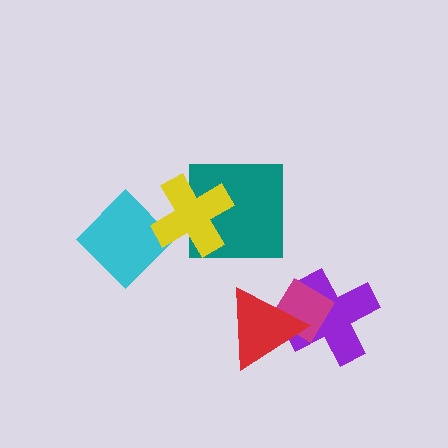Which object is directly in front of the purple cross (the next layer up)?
The magenta diamond is directly in front of the purple cross.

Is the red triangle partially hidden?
No, no other shape covers it.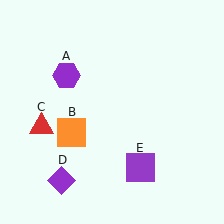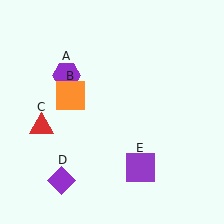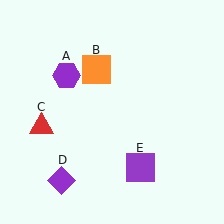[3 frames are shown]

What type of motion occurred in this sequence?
The orange square (object B) rotated clockwise around the center of the scene.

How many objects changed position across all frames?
1 object changed position: orange square (object B).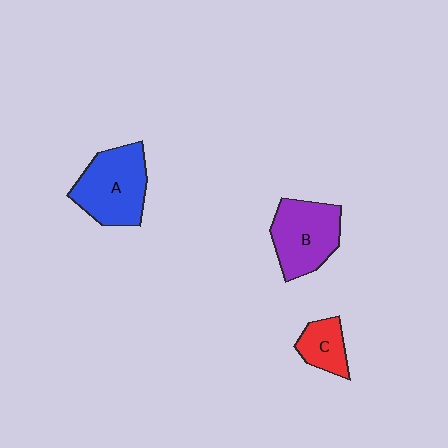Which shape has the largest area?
Shape A (blue).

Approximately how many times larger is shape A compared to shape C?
Approximately 2.2 times.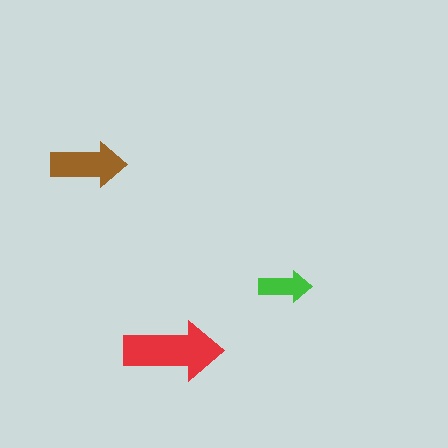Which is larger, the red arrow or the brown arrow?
The red one.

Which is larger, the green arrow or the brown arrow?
The brown one.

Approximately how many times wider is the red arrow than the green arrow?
About 2 times wider.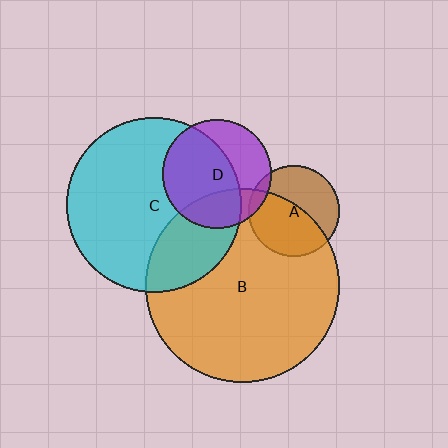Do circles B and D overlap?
Yes.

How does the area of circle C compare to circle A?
Approximately 3.7 times.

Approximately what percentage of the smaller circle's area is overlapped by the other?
Approximately 25%.